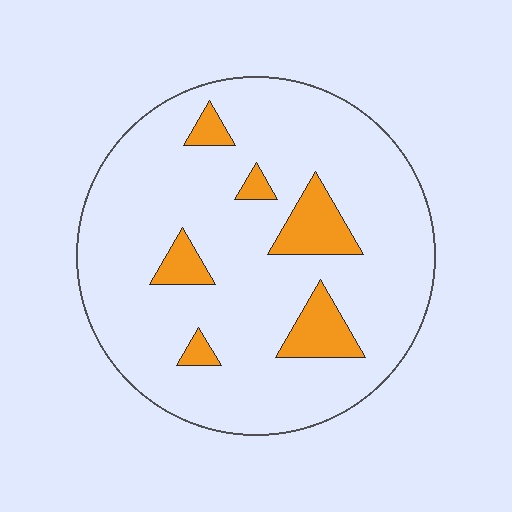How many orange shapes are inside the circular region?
6.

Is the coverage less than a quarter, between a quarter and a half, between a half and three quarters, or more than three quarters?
Less than a quarter.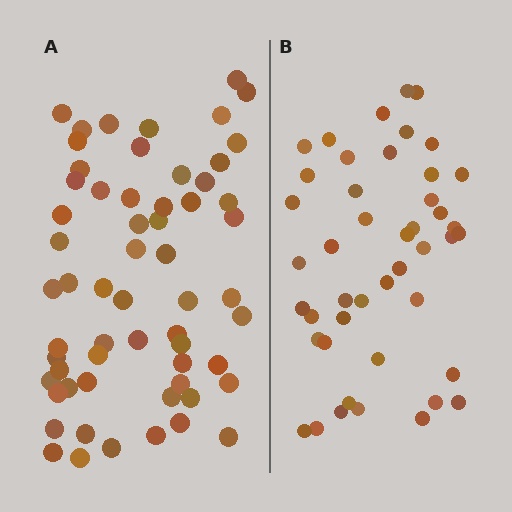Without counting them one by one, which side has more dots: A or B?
Region A (the left region) has more dots.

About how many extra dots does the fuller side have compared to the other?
Region A has approximately 15 more dots than region B.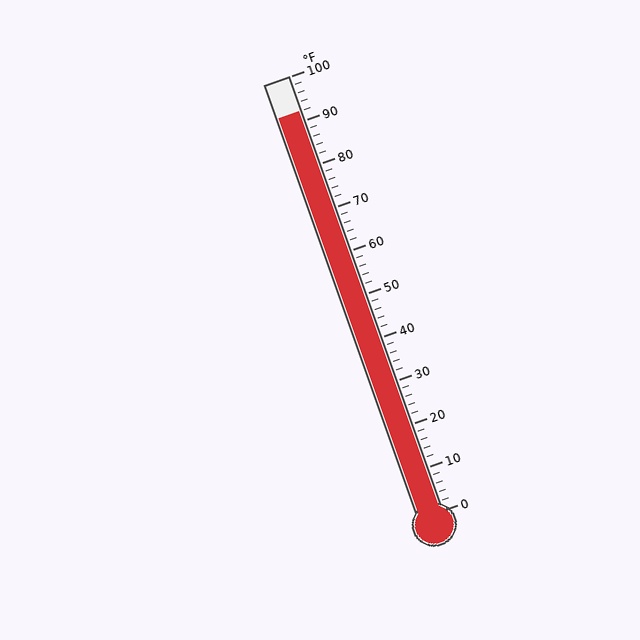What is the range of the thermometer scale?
The thermometer scale ranges from 0°F to 100°F.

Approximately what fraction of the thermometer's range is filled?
The thermometer is filled to approximately 90% of its range.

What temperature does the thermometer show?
The thermometer shows approximately 92°F.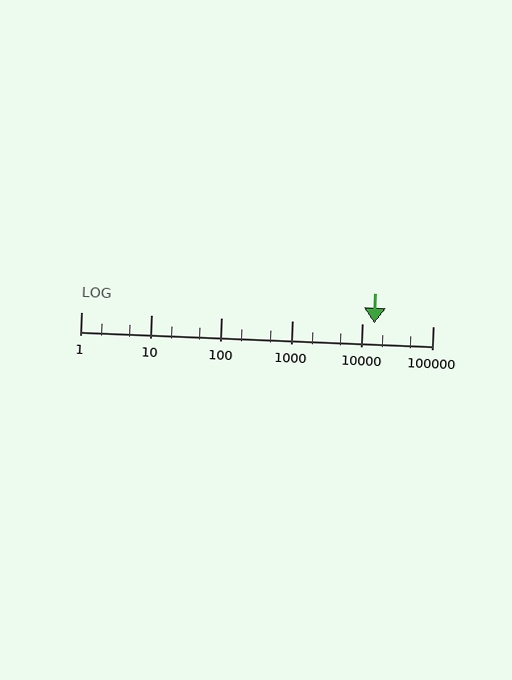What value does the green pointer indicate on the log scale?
The pointer indicates approximately 15000.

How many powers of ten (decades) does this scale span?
The scale spans 5 decades, from 1 to 100000.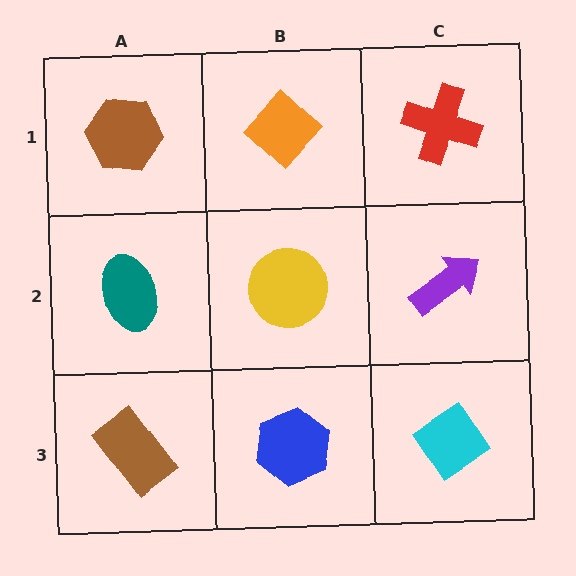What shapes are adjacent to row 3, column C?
A purple arrow (row 2, column C), a blue hexagon (row 3, column B).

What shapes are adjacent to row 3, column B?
A yellow circle (row 2, column B), a brown rectangle (row 3, column A), a cyan diamond (row 3, column C).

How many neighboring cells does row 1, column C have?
2.